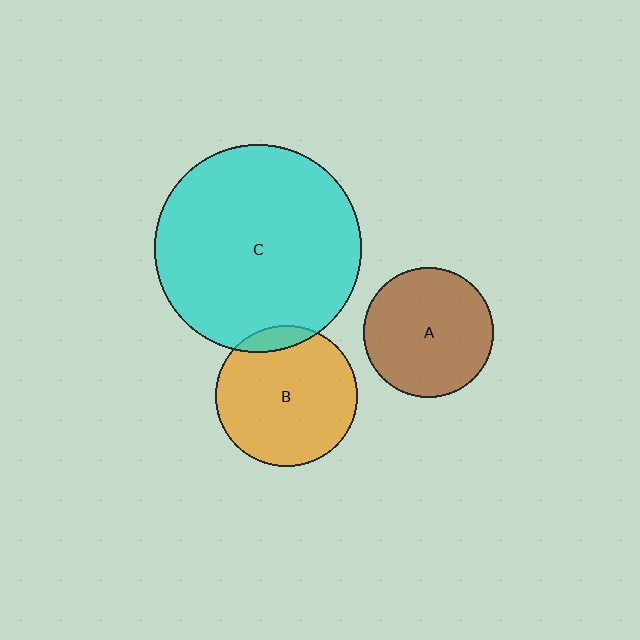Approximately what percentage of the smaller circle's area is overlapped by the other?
Approximately 10%.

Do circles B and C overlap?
Yes.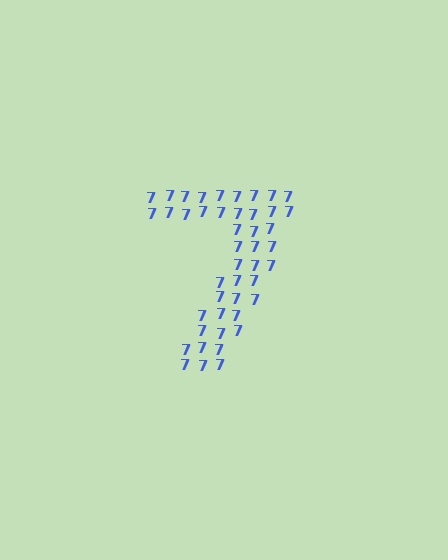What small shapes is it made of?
It is made of small digit 7's.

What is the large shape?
The large shape is the digit 7.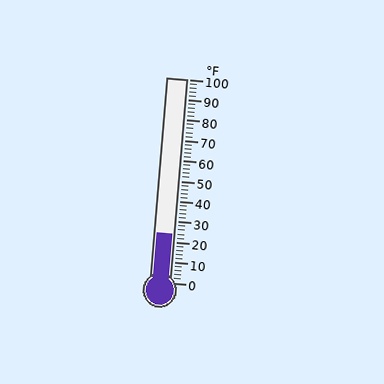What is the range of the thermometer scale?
The thermometer scale ranges from 0°F to 100°F.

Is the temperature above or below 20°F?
The temperature is above 20°F.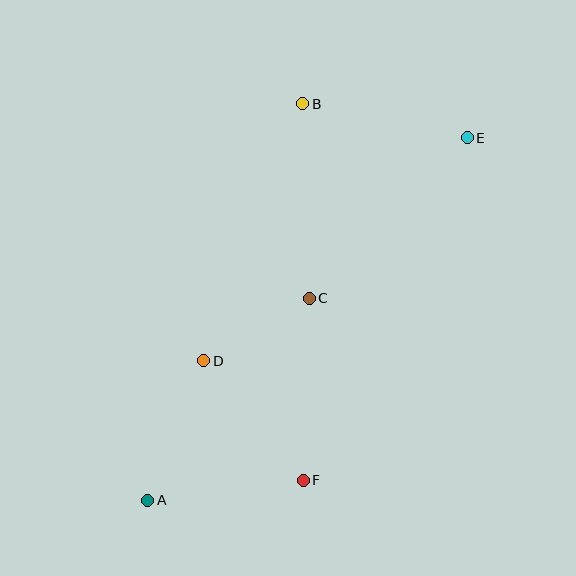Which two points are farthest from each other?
Points A and E are farthest from each other.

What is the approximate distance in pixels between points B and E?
The distance between B and E is approximately 168 pixels.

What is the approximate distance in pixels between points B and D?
The distance between B and D is approximately 276 pixels.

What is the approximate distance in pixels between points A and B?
The distance between A and B is approximately 426 pixels.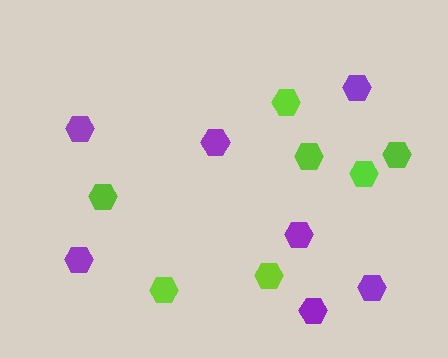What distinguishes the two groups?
There are 2 groups: one group of purple hexagons (7) and one group of lime hexagons (7).